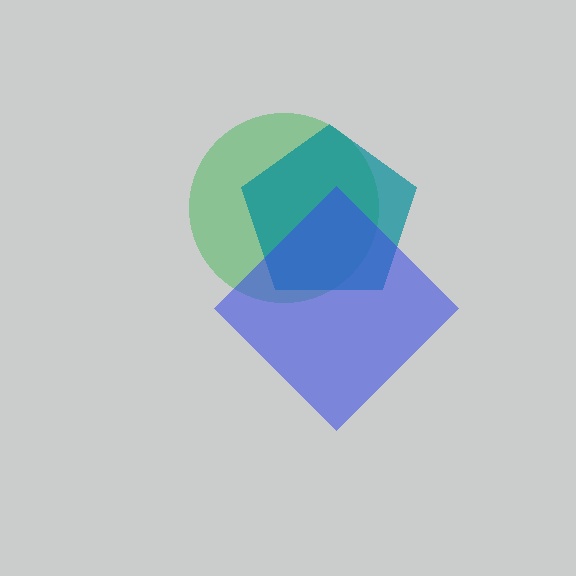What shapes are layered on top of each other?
The layered shapes are: a green circle, a teal pentagon, a blue diamond.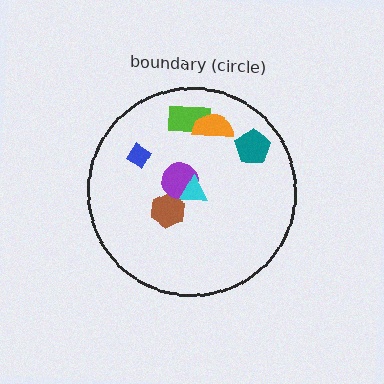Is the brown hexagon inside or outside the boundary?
Inside.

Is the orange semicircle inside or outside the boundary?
Inside.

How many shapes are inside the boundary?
7 inside, 0 outside.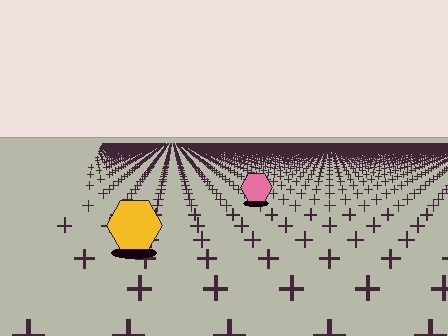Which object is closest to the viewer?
The yellow hexagon is closest. The texture marks near it are larger and more spread out.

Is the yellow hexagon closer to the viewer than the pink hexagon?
Yes. The yellow hexagon is closer — you can tell from the texture gradient: the ground texture is coarser near it.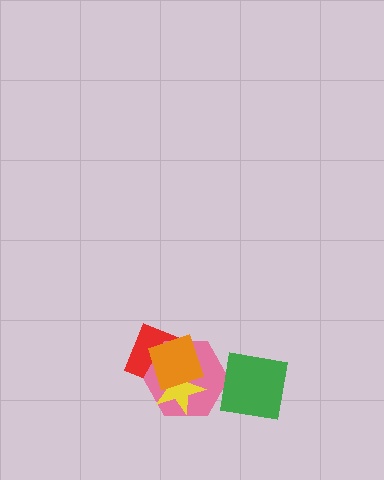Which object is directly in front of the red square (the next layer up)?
The pink hexagon is directly in front of the red square.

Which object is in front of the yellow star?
The orange diamond is in front of the yellow star.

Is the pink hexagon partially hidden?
Yes, it is partially covered by another shape.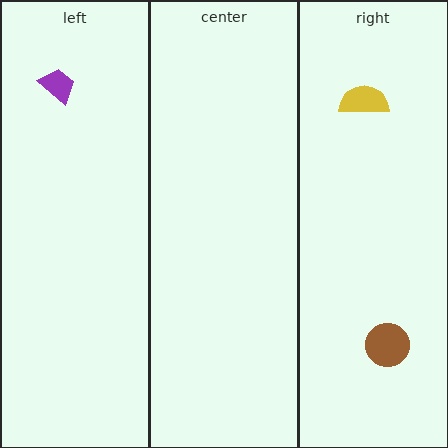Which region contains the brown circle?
The right region.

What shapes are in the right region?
The brown circle, the yellow semicircle.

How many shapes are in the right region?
2.